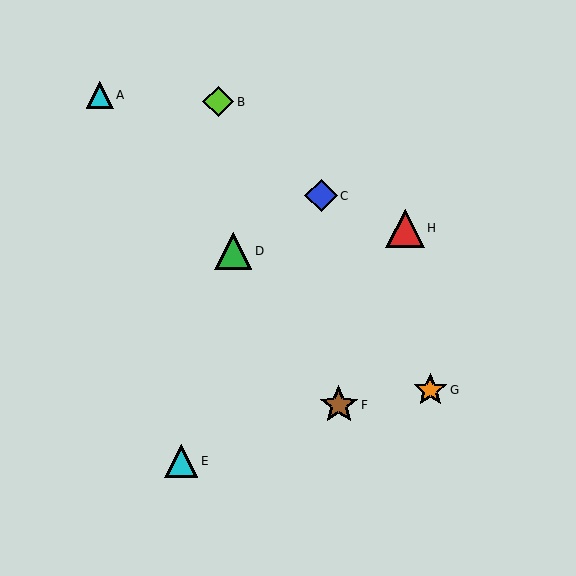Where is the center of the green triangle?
The center of the green triangle is at (233, 251).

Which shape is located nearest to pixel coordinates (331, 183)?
The blue diamond (labeled C) at (321, 196) is nearest to that location.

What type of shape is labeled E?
Shape E is a cyan triangle.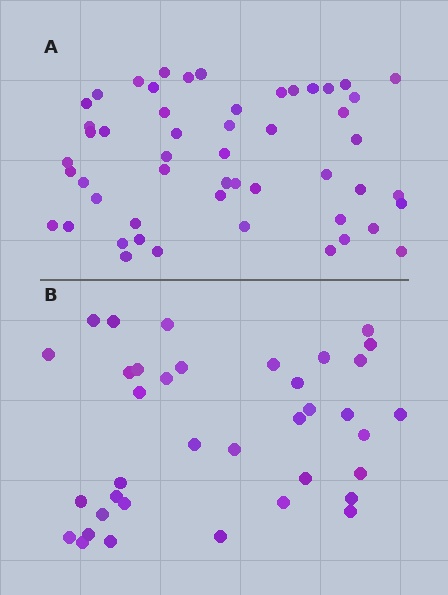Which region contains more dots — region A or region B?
Region A (the top region) has more dots.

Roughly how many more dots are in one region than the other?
Region A has approximately 15 more dots than region B.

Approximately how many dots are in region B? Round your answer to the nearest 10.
About 40 dots. (The exact count is 37, which rounds to 40.)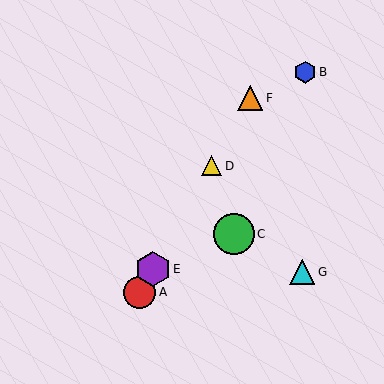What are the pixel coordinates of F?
Object F is at (250, 98).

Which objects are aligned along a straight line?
Objects A, D, E, F are aligned along a straight line.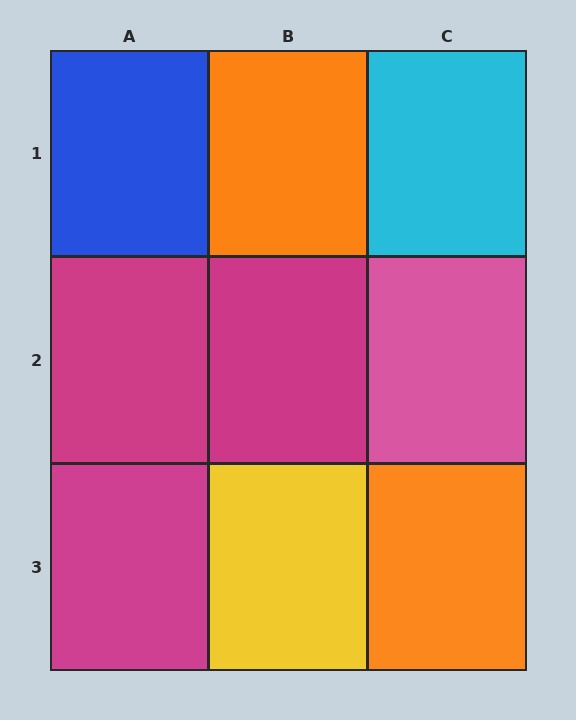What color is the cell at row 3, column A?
Magenta.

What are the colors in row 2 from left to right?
Magenta, magenta, pink.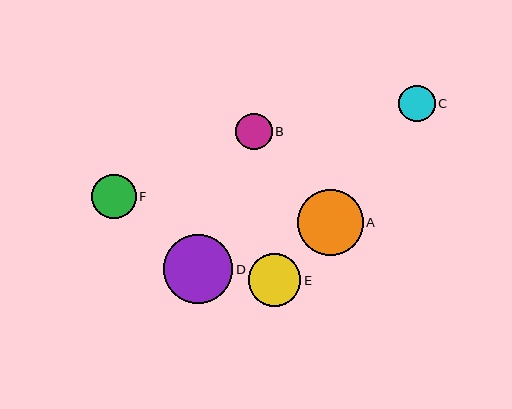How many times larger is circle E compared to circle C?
Circle E is approximately 1.4 times the size of circle C.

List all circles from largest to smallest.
From largest to smallest: D, A, E, F, C, B.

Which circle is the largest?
Circle D is the largest with a size of approximately 69 pixels.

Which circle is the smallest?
Circle B is the smallest with a size of approximately 36 pixels.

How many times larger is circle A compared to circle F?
Circle A is approximately 1.5 times the size of circle F.